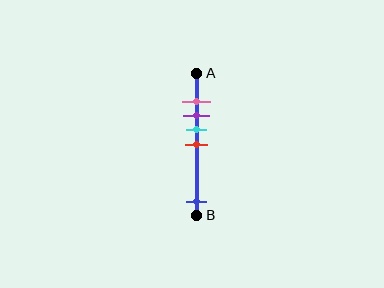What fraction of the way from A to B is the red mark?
The red mark is approximately 50% (0.5) of the way from A to B.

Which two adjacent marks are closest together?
The pink and purple marks are the closest adjacent pair.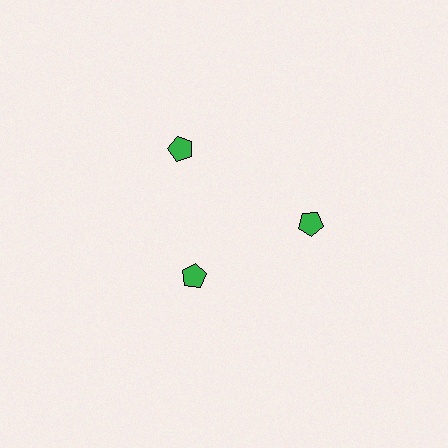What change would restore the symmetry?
The symmetry would be restored by moving it outward, back onto the ring so that all 3 pentagons sit at equal angles and equal distance from the center.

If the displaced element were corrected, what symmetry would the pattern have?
It would have 3-fold rotational symmetry — the pattern would map onto itself every 120 degrees.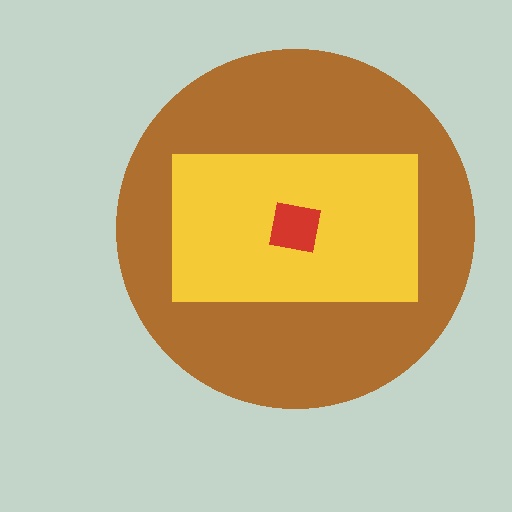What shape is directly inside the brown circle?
The yellow rectangle.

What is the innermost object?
The red square.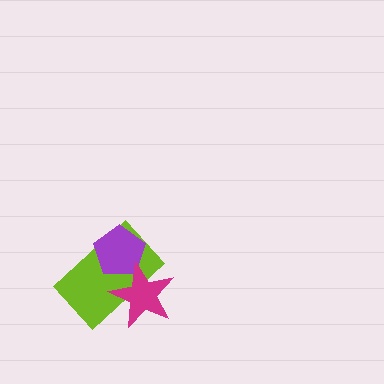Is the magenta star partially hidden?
No, no other shape covers it.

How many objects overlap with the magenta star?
2 objects overlap with the magenta star.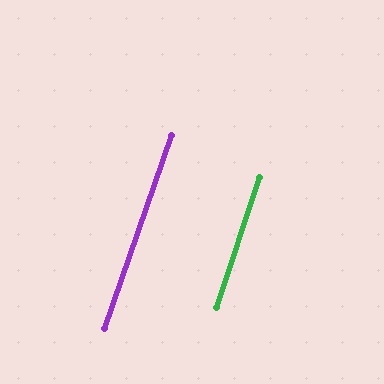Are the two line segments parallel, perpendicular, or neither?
Parallel — their directions differ by only 0.7°.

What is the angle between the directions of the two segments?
Approximately 1 degree.